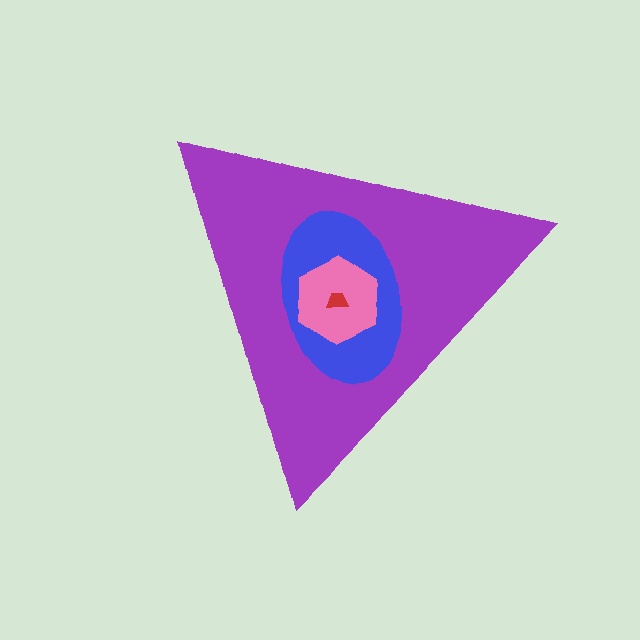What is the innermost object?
The red trapezoid.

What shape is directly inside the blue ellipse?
The pink hexagon.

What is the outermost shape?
The purple triangle.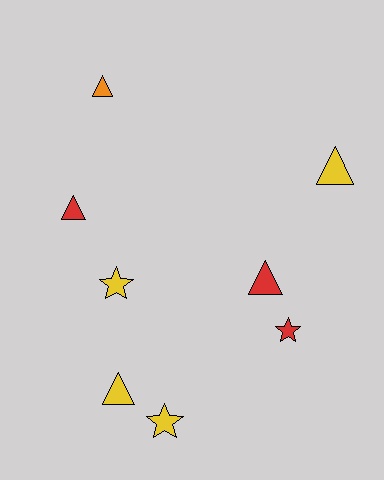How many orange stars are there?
There are no orange stars.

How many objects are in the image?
There are 8 objects.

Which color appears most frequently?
Yellow, with 4 objects.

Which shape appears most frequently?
Triangle, with 5 objects.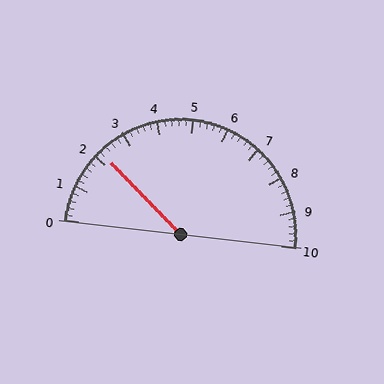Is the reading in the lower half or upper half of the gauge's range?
The reading is in the lower half of the range (0 to 10).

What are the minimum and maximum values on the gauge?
The gauge ranges from 0 to 10.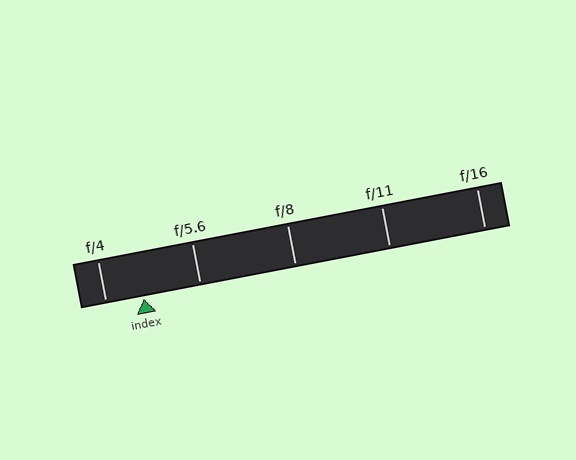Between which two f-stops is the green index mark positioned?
The index mark is between f/4 and f/5.6.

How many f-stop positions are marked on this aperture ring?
There are 5 f-stop positions marked.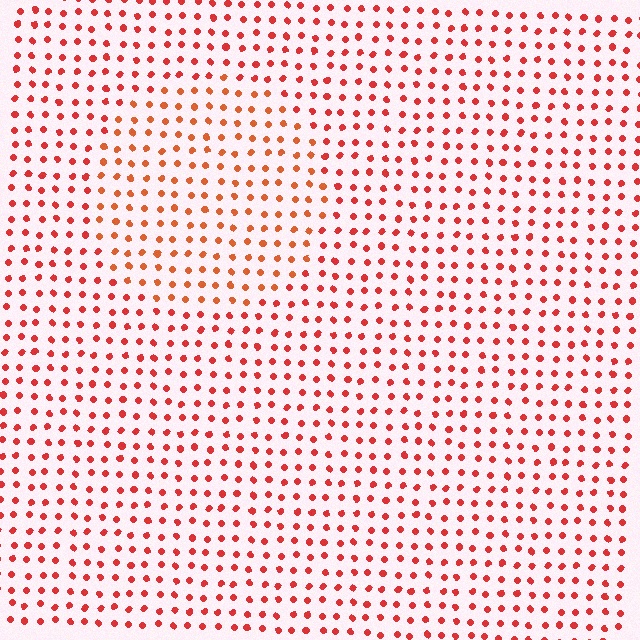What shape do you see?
I see a circle.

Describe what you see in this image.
The image is filled with small red elements in a uniform arrangement. A circle-shaped region is visible where the elements are tinted to a slightly different hue, forming a subtle color boundary.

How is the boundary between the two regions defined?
The boundary is defined purely by a slight shift in hue (about 19 degrees). Spacing, size, and orientation are identical on both sides.